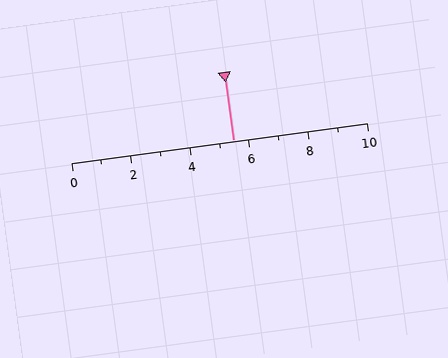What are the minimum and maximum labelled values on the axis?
The axis runs from 0 to 10.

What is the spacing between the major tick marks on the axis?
The major ticks are spaced 2 apart.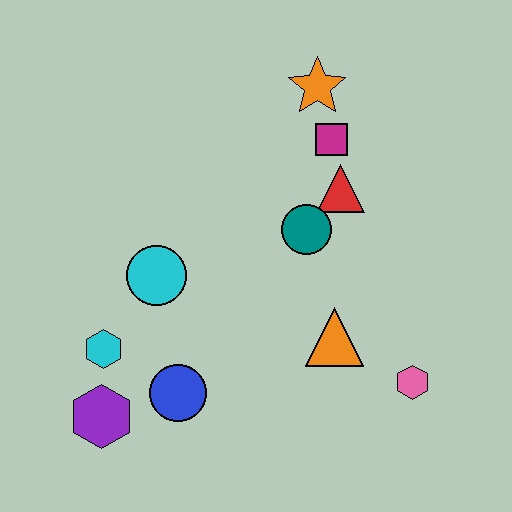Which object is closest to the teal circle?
The red triangle is closest to the teal circle.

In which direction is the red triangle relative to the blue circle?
The red triangle is above the blue circle.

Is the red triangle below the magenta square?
Yes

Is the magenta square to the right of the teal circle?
Yes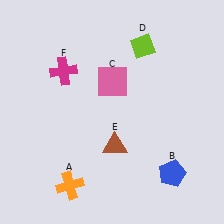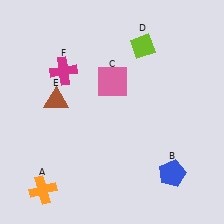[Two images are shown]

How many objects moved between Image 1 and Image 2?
2 objects moved between the two images.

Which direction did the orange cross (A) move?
The orange cross (A) moved left.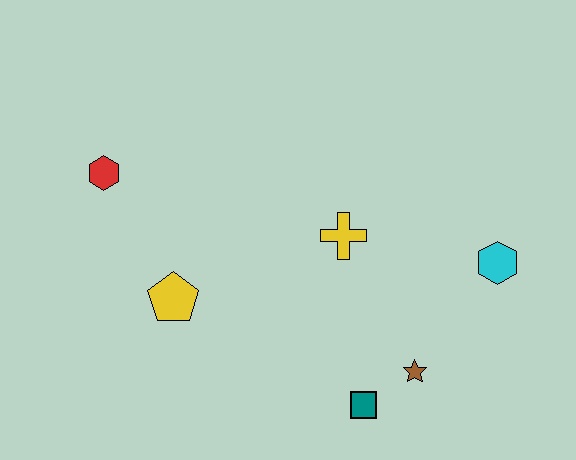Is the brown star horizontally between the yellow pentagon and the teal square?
No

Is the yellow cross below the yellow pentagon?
No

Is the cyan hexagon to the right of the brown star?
Yes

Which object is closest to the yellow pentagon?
The red hexagon is closest to the yellow pentagon.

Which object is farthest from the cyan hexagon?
The red hexagon is farthest from the cyan hexagon.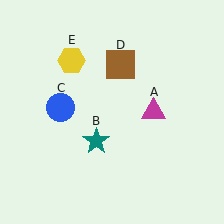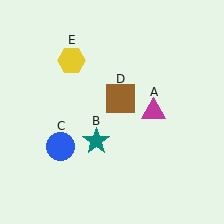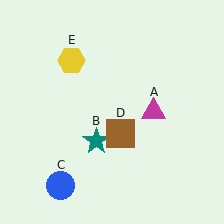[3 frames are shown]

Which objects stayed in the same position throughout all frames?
Magenta triangle (object A) and teal star (object B) and yellow hexagon (object E) remained stationary.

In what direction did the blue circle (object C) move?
The blue circle (object C) moved down.